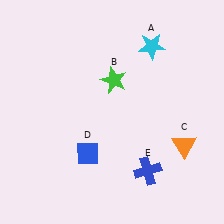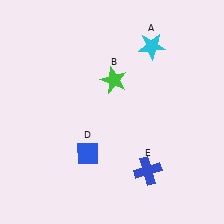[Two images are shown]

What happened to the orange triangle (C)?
The orange triangle (C) was removed in Image 2. It was in the bottom-right area of Image 1.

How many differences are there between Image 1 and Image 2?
There is 1 difference between the two images.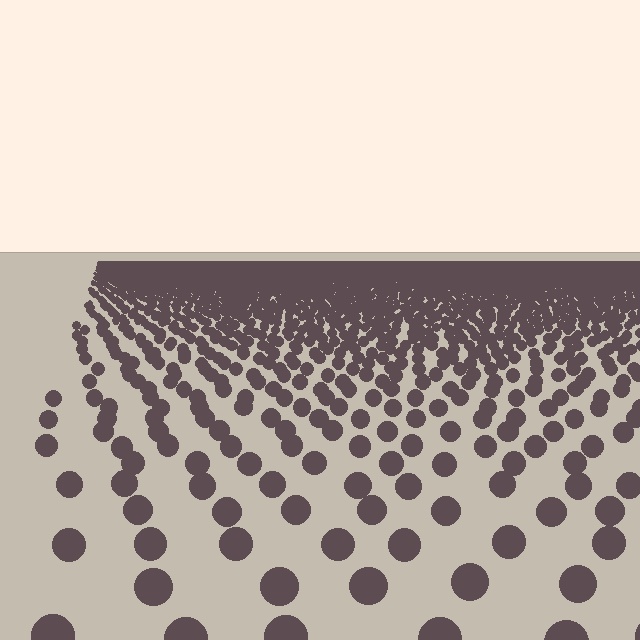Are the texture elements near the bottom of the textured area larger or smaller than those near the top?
Larger. Near the bottom, elements are closer to the viewer and appear at a bigger on-screen size.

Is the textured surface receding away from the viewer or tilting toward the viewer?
The surface is receding away from the viewer. Texture elements get smaller and denser toward the top.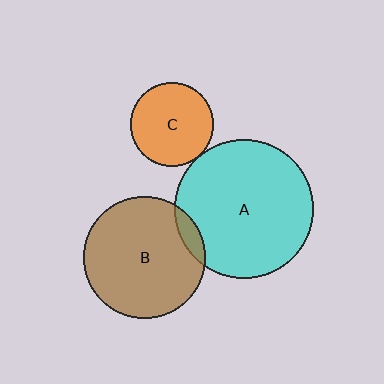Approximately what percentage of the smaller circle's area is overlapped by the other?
Approximately 5%.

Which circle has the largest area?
Circle A (cyan).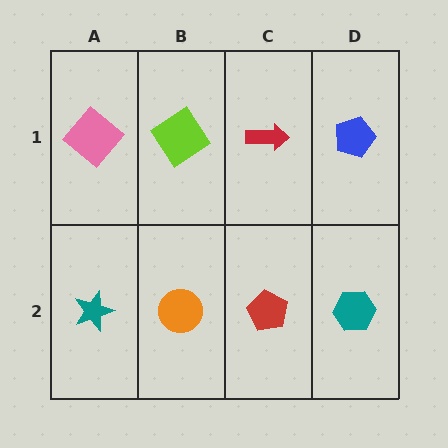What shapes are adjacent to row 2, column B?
A lime diamond (row 1, column B), a teal star (row 2, column A), a red pentagon (row 2, column C).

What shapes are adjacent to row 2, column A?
A pink diamond (row 1, column A), an orange circle (row 2, column B).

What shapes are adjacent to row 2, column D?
A blue pentagon (row 1, column D), a red pentagon (row 2, column C).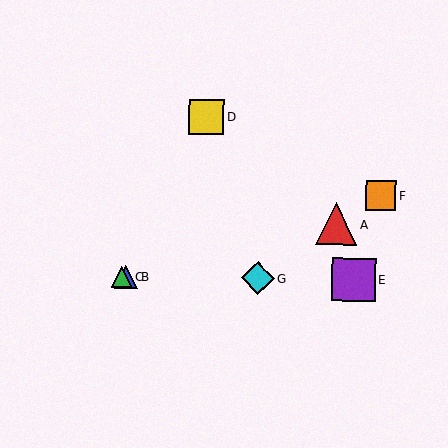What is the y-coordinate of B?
Object B is at y≈276.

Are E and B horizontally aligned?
Yes, both are at y≈279.